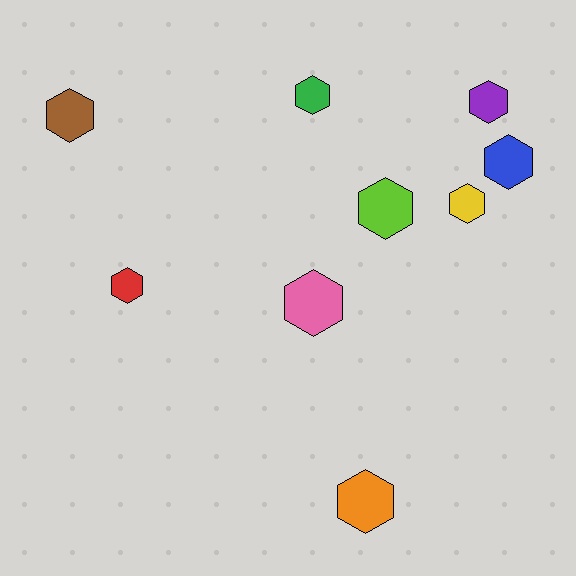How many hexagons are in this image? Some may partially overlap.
There are 9 hexagons.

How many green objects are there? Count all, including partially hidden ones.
There is 1 green object.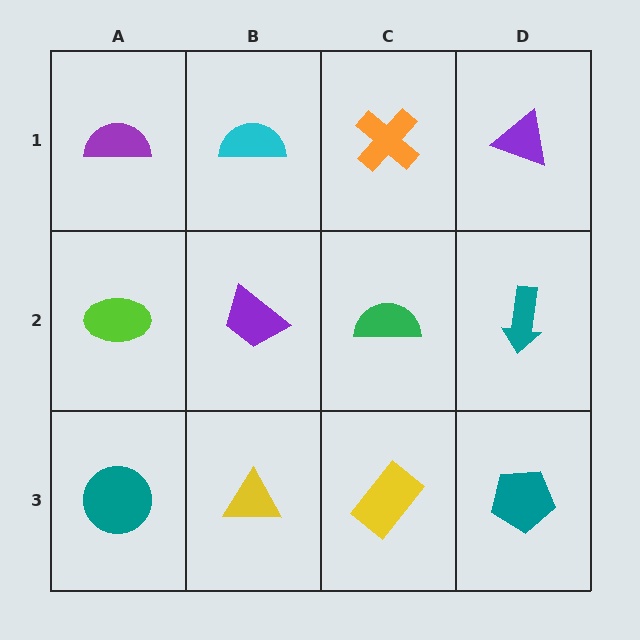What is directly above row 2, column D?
A purple triangle.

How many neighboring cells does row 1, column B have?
3.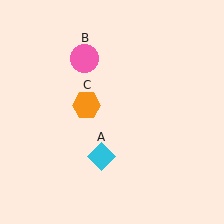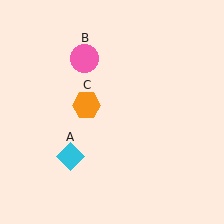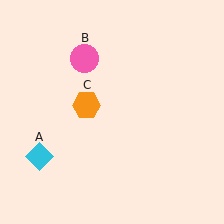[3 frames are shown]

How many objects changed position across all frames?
1 object changed position: cyan diamond (object A).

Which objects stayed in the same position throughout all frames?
Pink circle (object B) and orange hexagon (object C) remained stationary.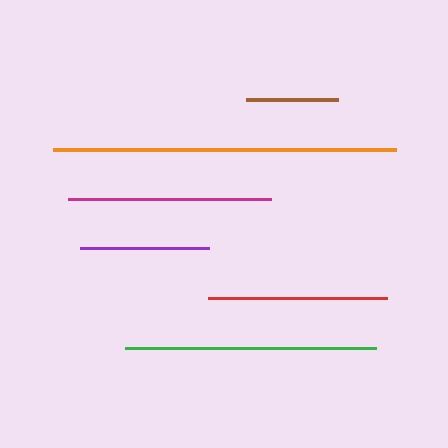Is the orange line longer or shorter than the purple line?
The orange line is longer than the purple line.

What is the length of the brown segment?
The brown segment is approximately 92 pixels long.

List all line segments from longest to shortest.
From longest to shortest: orange, green, magenta, red, purple, brown.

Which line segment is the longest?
The orange line is the longest at approximately 344 pixels.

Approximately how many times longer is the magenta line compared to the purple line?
The magenta line is approximately 1.6 times the length of the purple line.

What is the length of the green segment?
The green segment is approximately 250 pixels long.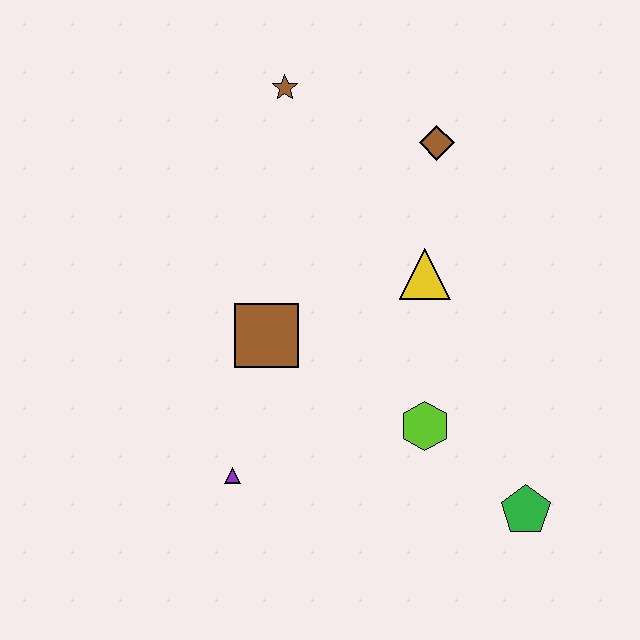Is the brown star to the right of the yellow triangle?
No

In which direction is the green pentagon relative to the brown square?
The green pentagon is to the right of the brown square.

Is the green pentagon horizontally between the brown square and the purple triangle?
No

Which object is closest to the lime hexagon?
The green pentagon is closest to the lime hexagon.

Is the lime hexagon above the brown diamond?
No